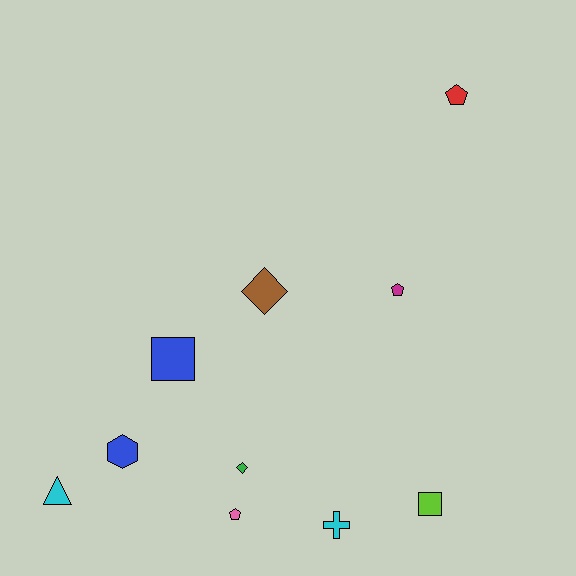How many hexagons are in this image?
There is 1 hexagon.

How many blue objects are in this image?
There are 2 blue objects.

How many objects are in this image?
There are 10 objects.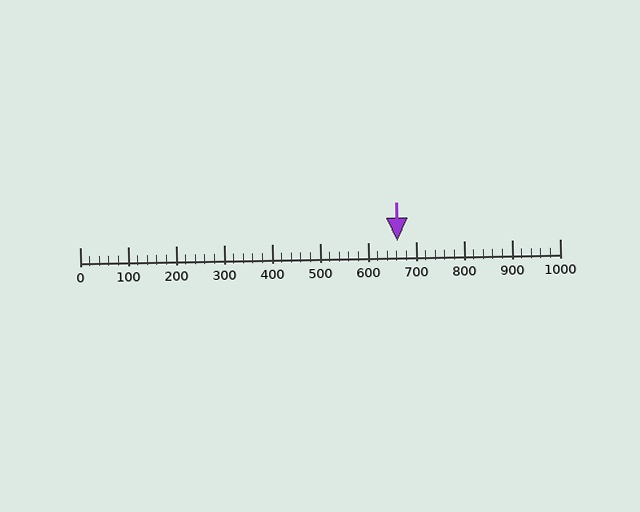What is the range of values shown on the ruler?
The ruler shows values from 0 to 1000.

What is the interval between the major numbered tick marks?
The major tick marks are spaced 100 units apart.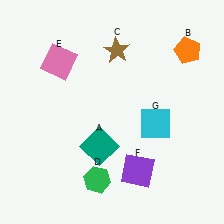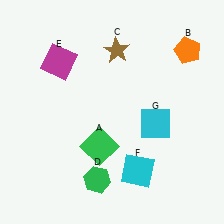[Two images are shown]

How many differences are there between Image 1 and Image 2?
There are 3 differences between the two images.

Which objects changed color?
A changed from teal to green. E changed from pink to magenta. F changed from purple to cyan.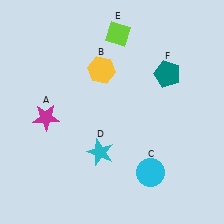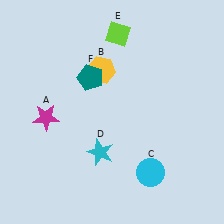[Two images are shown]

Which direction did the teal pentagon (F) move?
The teal pentagon (F) moved left.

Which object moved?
The teal pentagon (F) moved left.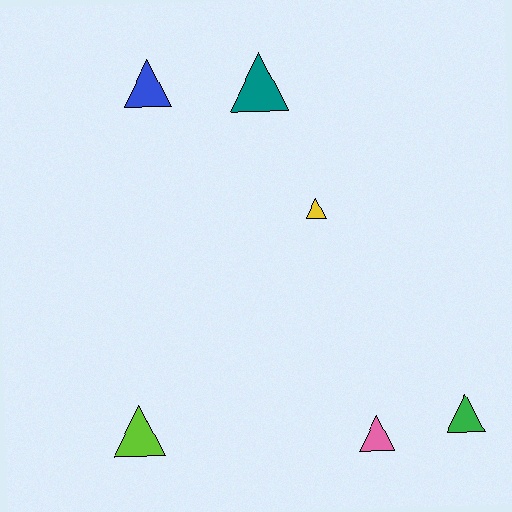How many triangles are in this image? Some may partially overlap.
There are 6 triangles.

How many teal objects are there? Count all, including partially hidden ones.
There is 1 teal object.